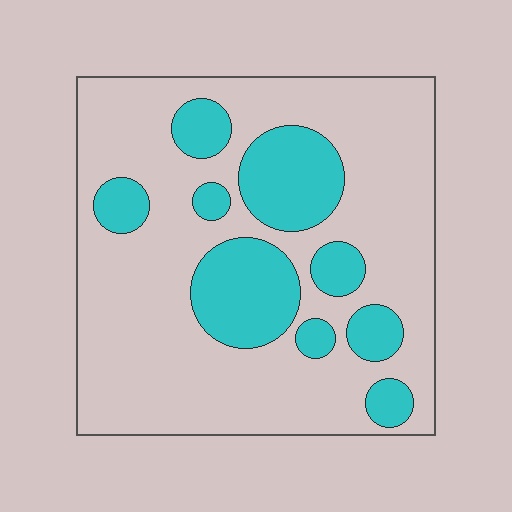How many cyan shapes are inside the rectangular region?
9.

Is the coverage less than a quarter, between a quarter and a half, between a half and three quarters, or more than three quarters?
Between a quarter and a half.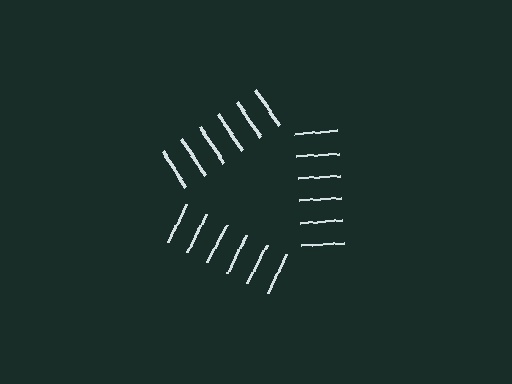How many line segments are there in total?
18 — 6 along each of the 3 edges.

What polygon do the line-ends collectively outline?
An illusory triangle — the line segments terminate on its edges but no continuous stroke is drawn.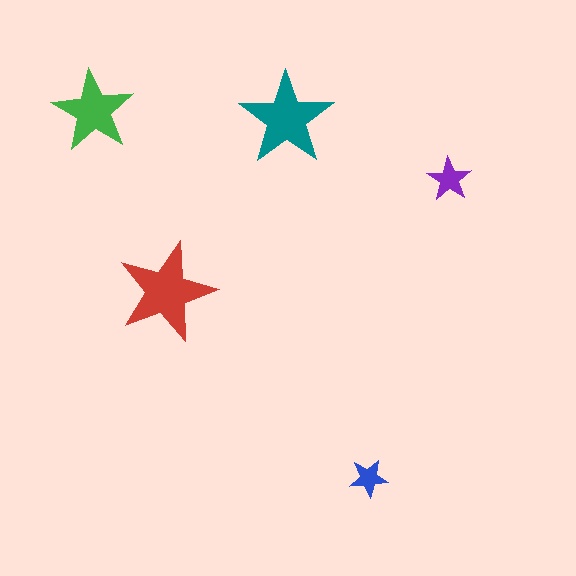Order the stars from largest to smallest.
the red one, the teal one, the green one, the purple one, the blue one.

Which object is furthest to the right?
The purple star is rightmost.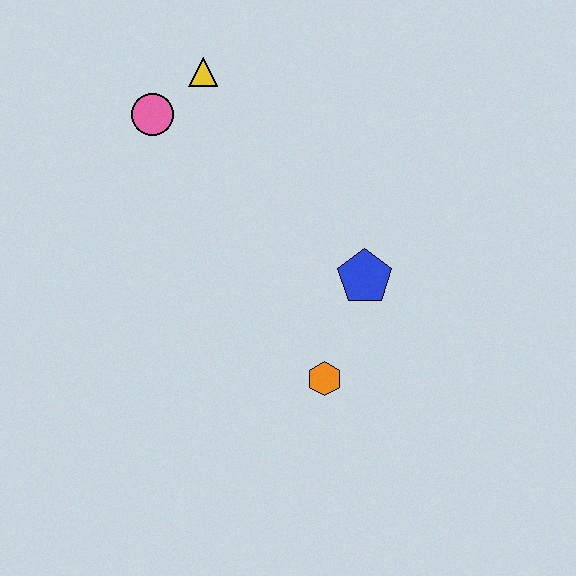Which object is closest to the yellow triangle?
The pink circle is closest to the yellow triangle.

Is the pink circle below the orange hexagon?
No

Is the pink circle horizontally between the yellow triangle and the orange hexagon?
No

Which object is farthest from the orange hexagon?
The yellow triangle is farthest from the orange hexagon.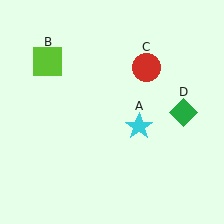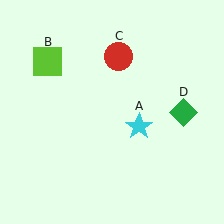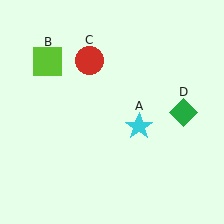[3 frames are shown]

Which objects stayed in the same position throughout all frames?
Cyan star (object A) and lime square (object B) and green diamond (object D) remained stationary.